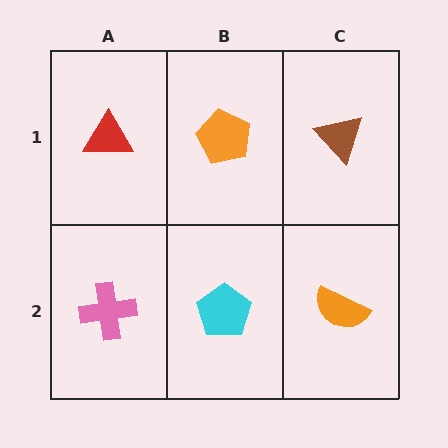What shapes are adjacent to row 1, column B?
A cyan pentagon (row 2, column B), a red triangle (row 1, column A), a brown triangle (row 1, column C).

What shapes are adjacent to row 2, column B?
An orange pentagon (row 1, column B), a pink cross (row 2, column A), an orange semicircle (row 2, column C).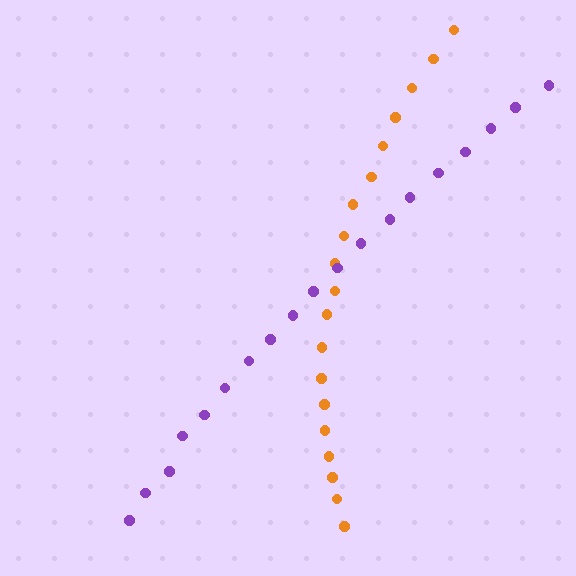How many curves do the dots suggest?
There are 2 distinct paths.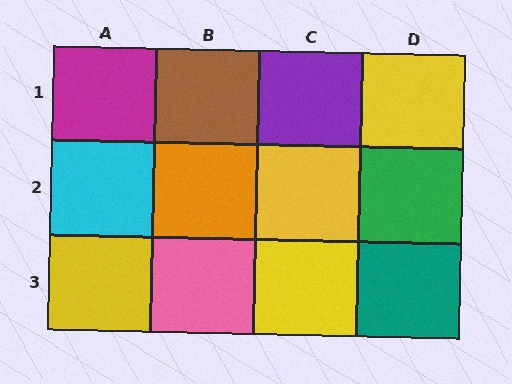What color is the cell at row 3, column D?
Teal.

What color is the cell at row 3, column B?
Pink.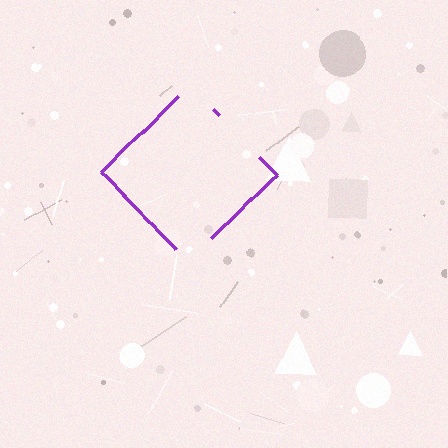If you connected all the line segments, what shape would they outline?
They would outline a diamond.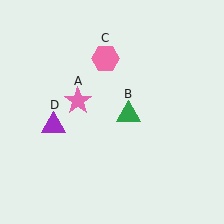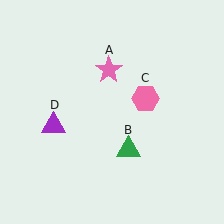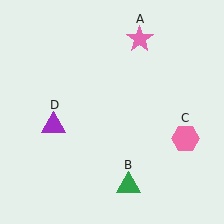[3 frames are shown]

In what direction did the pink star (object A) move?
The pink star (object A) moved up and to the right.